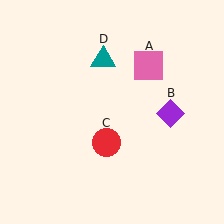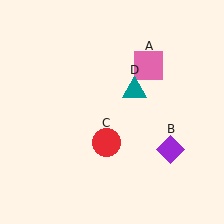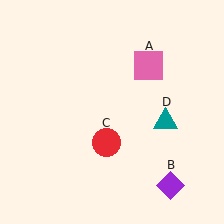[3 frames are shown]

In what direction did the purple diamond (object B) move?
The purple diamond (object B) moved down.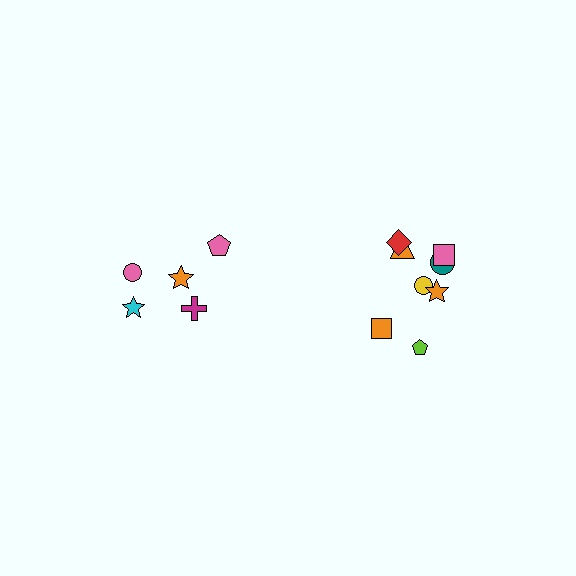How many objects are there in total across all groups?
There are 13 objects.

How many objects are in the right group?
There are 8 objects.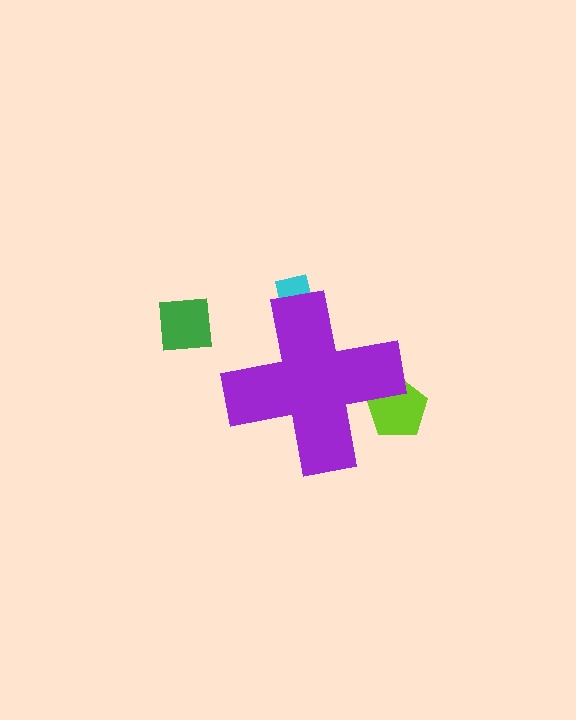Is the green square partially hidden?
No, the green square is fully visible.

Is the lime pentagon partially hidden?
Yes, the lime pentagon is partially hidden behind the purple cross.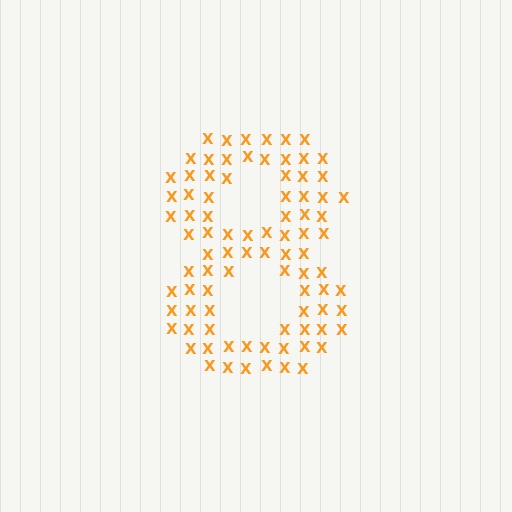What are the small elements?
The small elements are letter X's.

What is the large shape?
The large shape is the digit 8.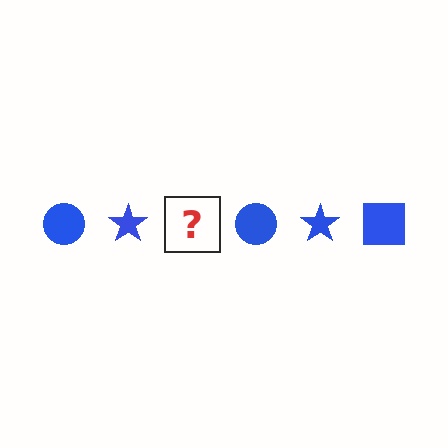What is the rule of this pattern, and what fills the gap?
The rule is that the pattern cycles through circle, star, square shapes in blue. The gap should be filled with a blue square.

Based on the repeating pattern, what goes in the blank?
The blank should be a blue square.